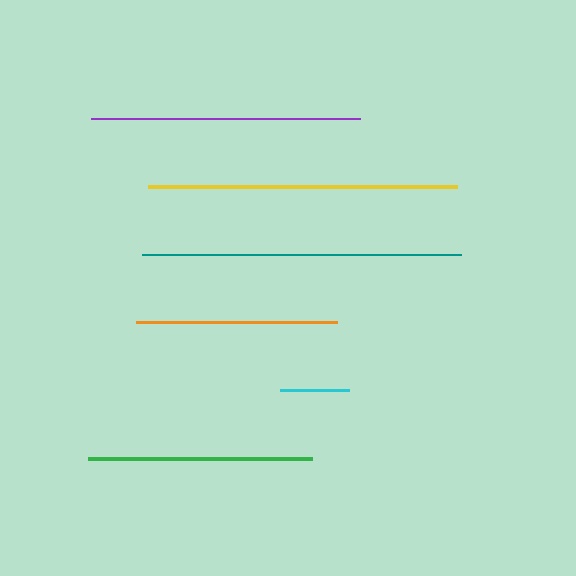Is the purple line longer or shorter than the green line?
The purple line is longer than the green line.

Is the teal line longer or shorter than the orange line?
The teal line is longer than the orange line.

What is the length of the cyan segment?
The cyan segment is approximately 69 pixels long.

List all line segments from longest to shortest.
From longest to shortest: teal, yellow, purple, green, orange, cyan.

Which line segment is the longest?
The teal line is the longest at approximately 319 pixels.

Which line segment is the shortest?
The cyan line is the shortest at approximately 69 pixels.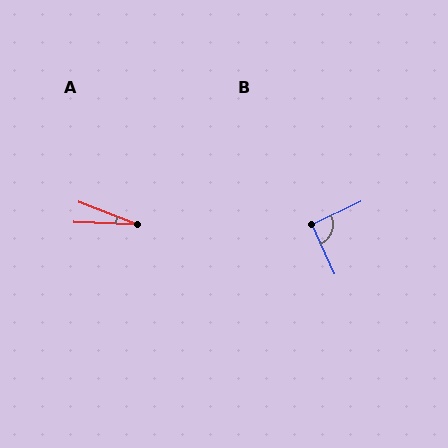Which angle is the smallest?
A, at approximately 19 degrees.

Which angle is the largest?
B, at approximately 90 degrees.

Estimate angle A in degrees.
Approximately 19 degrees.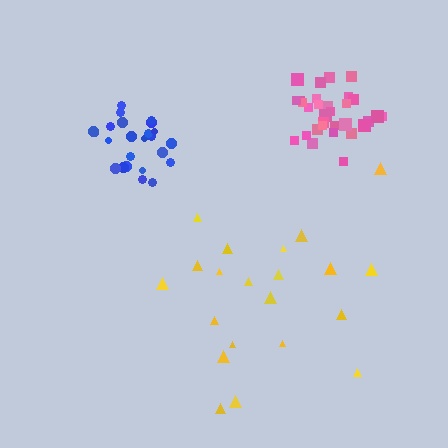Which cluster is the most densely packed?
Pink.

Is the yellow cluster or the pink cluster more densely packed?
Pink.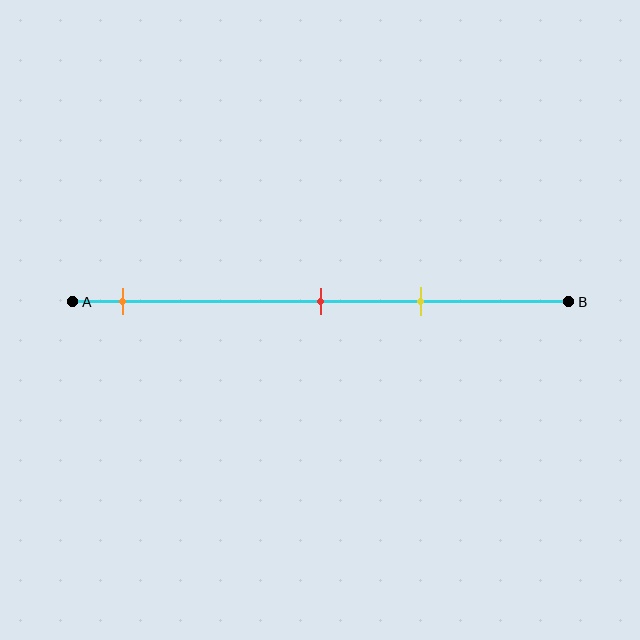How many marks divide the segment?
There are 3 marks dividing the segment.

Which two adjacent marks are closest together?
The red and yellow marks are the closest adjacent pair.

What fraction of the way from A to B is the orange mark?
The orange mark is approximately 10% (0.1) of the way from A to B.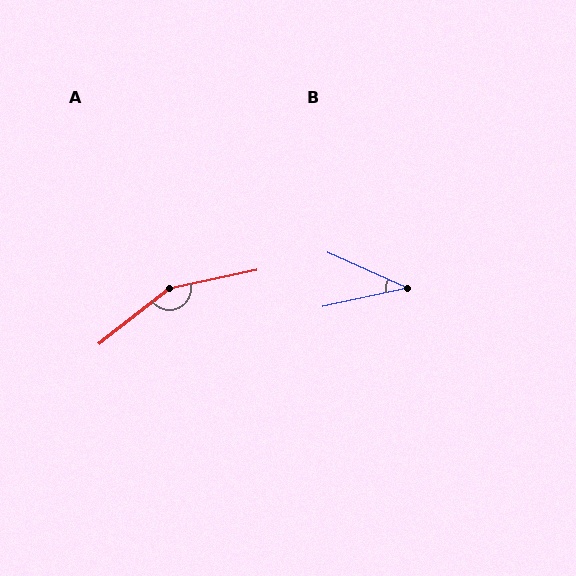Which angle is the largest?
A, at approximately 154 degrees.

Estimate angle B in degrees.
Approximately 36 degrees.